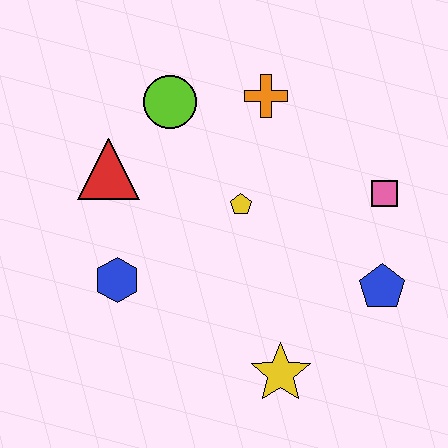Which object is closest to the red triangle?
The lime circle is closest to the red triangle.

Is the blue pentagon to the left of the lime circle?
No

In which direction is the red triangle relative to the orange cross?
The red triangle is to the left of the orange cross.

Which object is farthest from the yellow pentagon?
The yellow star is farthest from the yellow pentagon.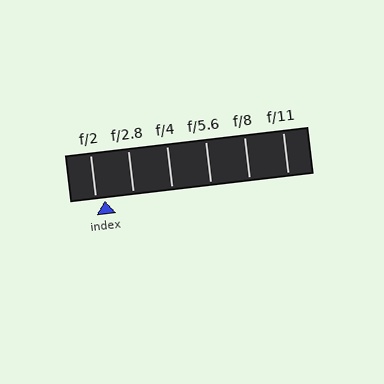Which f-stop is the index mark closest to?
The index mark is closest to f/2.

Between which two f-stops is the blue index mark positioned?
The index mark is between f/2 and f/2.8.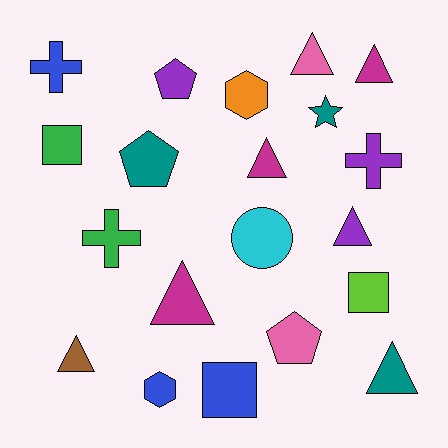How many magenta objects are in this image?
There are 3 magenta objects.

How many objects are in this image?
There are 20 objects.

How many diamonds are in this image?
There are no diamonds.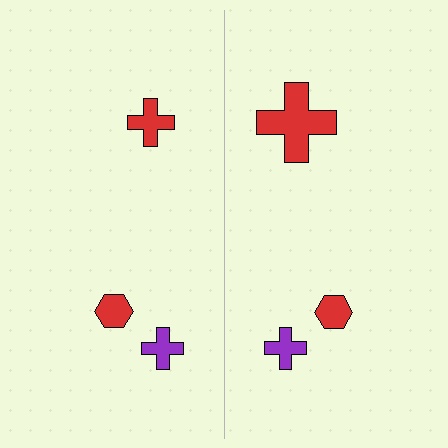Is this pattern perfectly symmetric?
No, the pattern is not perfectly symmetric. The red cross on the right side has a different size than its mirror counterpart.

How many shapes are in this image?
There are 6 shapes in this image.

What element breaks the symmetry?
The red cross on the right side has a different size than its mirror counterpart.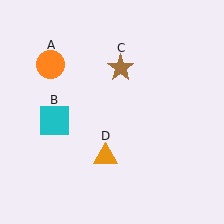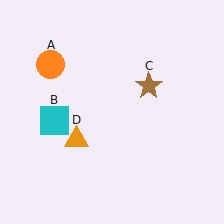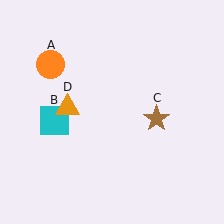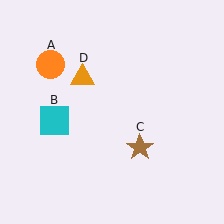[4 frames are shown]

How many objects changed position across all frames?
2 objects changed position: brown star (object C), orange triangle (object D).